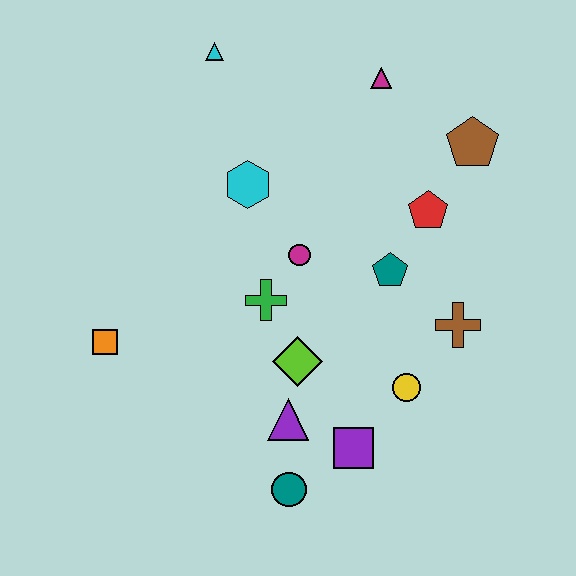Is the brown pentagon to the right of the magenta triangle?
Yes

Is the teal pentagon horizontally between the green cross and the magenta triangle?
No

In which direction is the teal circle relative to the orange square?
The teal circle is to the right of the orange square.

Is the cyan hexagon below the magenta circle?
No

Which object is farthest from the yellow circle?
The cyan triangle is farthest from the yellow circle.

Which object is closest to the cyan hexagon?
The magenta circle is closest to the cyan hexagon.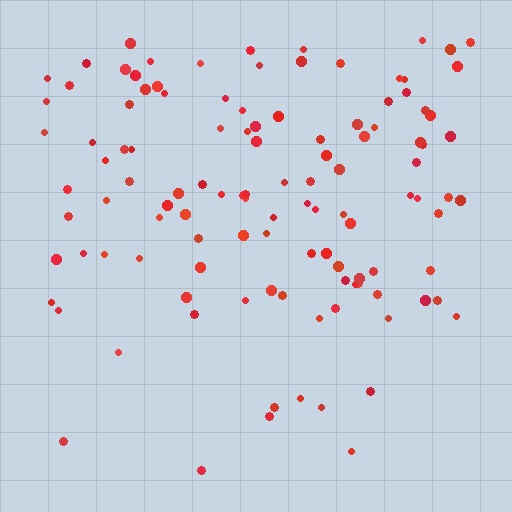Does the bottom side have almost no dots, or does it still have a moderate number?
Still a moderate number, just noticeably fewer than the top.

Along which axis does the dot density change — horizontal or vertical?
Vertical.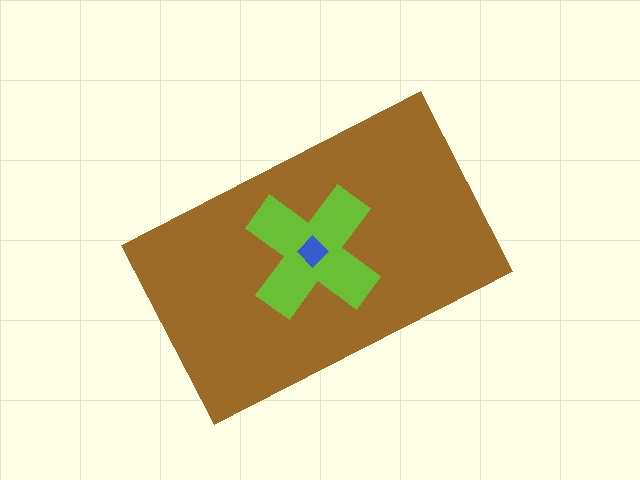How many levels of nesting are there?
3.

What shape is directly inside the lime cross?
The blue diamond.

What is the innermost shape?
The blue diamond.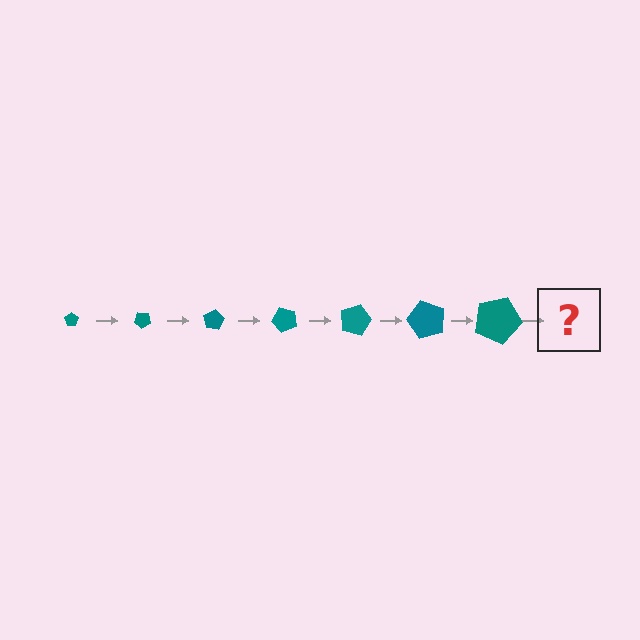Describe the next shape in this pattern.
It should be a pentagon, larger than the previous one and rotated 280 degrees from the start.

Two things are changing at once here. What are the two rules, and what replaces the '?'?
The two rules are that the pentagon grows larger each step and it rotates 40 degrees each step. The '?' should be a pentagon, larger than the previous one and rotated 280 degrees from the start.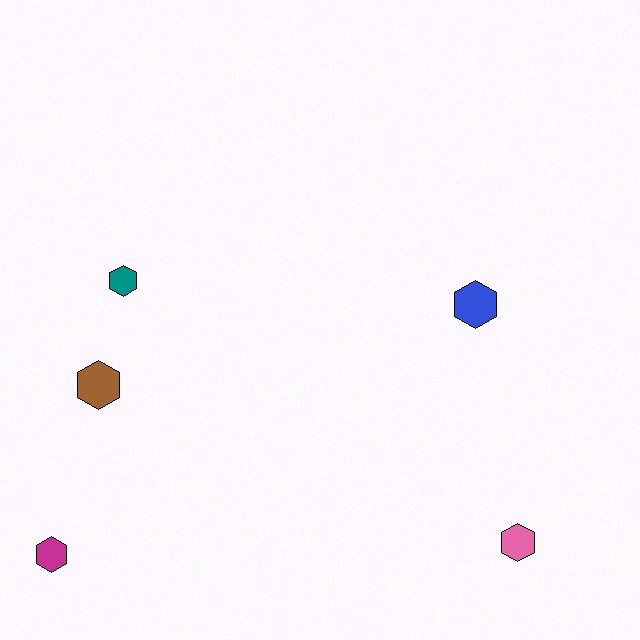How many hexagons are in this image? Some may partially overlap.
There are 5 hexagons.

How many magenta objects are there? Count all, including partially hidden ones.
There is 1 magenta object.